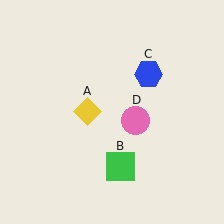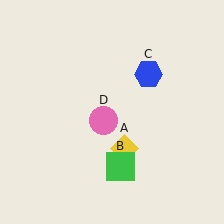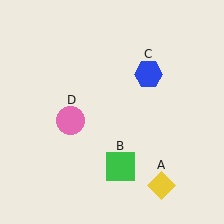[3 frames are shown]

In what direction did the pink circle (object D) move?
The pink circle (object D) moved left.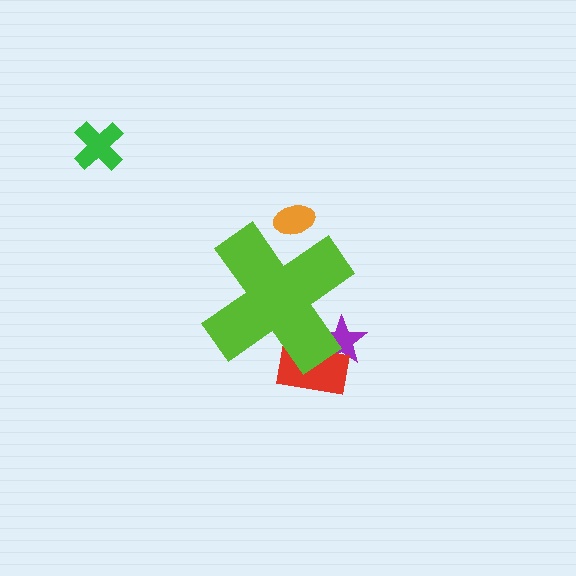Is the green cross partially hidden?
No, the green cross is fully visible.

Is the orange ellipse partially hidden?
Yes, the orange ellipse is partially hidden behind the lime cross.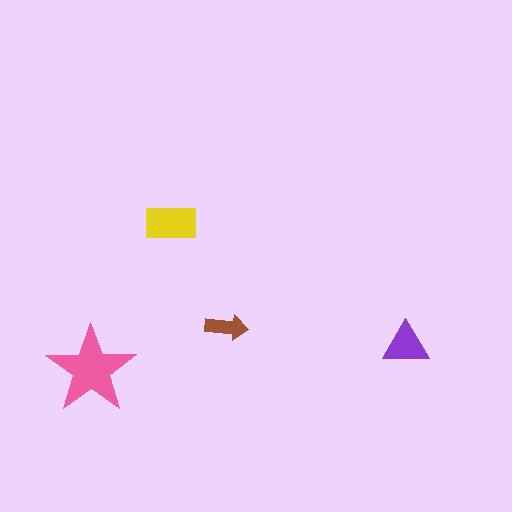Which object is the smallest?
The brown arrow.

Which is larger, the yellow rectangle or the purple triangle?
The yellow rectangle.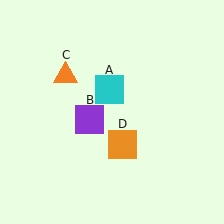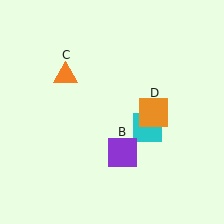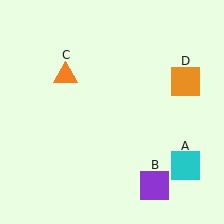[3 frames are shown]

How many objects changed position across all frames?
3 objects changed position: cyan square (object A), purple square (object B), orange square (object D).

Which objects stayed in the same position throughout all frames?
Orange triangle (object C) remained stationary.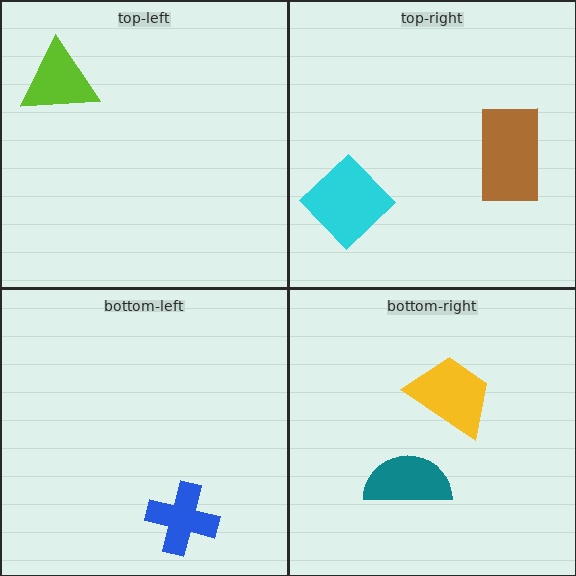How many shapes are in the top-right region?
2.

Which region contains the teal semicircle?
The bottom-right region.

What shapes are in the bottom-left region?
The blue cross.